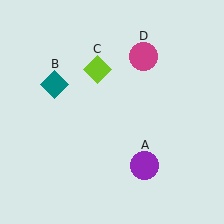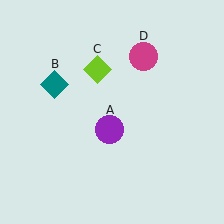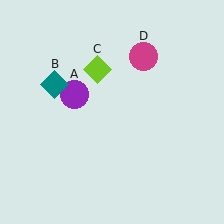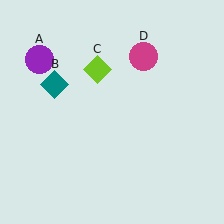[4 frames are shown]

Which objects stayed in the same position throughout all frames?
Teal diamond (object B) and lime diamond (object C) and magenta circle (object D) remained stationary.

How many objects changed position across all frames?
1 object changed position: purple circle (object A).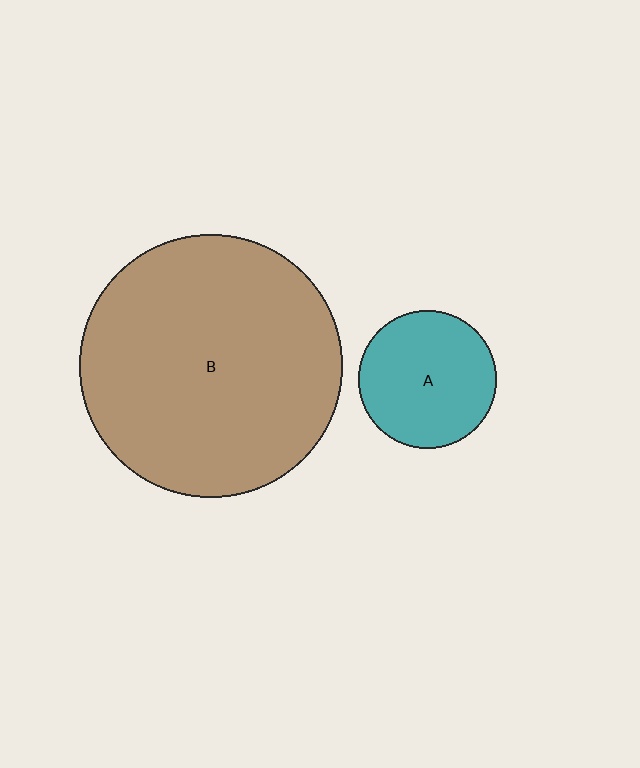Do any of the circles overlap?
No, none of the circles overlap.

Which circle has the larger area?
Circle B (brown).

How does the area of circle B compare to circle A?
Approximately 3.6 times.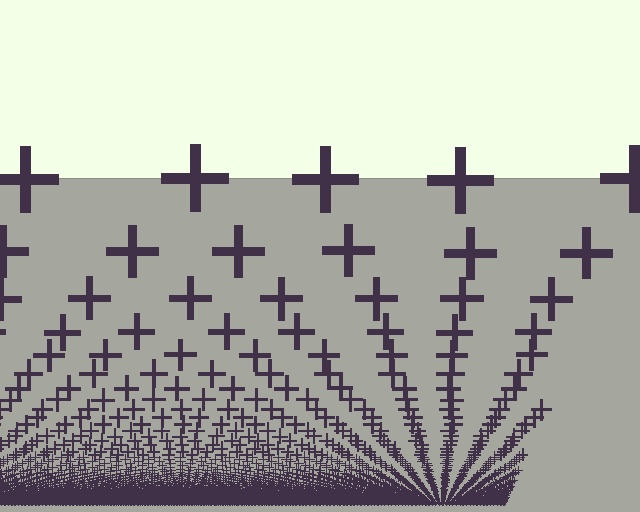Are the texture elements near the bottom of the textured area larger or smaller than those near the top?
Smaller. The gradient is inverted — elements near the bottom are smaller and denser.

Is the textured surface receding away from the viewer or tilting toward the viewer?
The surface appears to tilt toward the viewer. Texture elements get larger and sparser toward the top.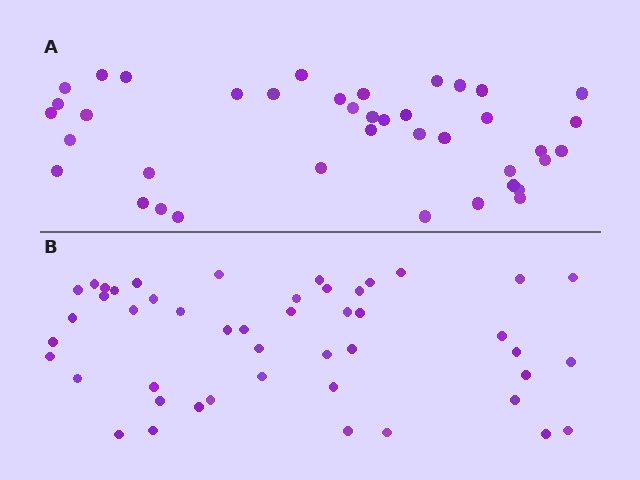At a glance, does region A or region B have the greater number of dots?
Region B (the bottom region) has more dots.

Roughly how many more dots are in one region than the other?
Region B has roughly 8 or so more dots than region A.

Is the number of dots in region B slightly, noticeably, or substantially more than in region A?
Region B has only slightly more — the two regions are fairly close. The ratio is roughly 1.2 to 1.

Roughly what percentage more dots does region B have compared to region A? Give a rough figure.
About 20% more.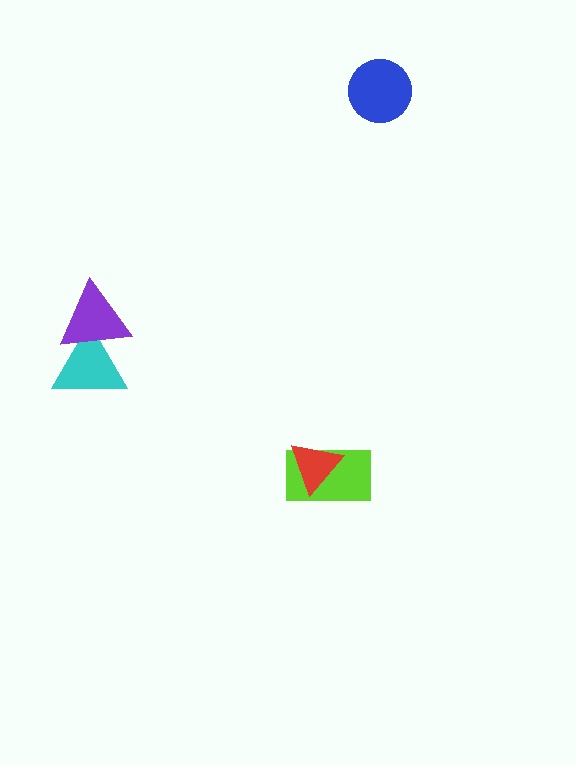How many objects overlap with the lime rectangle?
1 object overlaps with the lime rectangle.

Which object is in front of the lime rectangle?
The red triangle is in front of the lime rectangle.